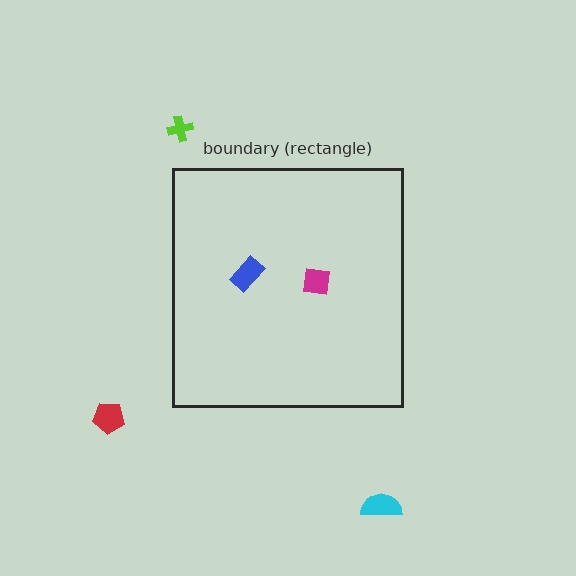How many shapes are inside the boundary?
2 inside, 3 outside.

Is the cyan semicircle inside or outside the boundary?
Outside.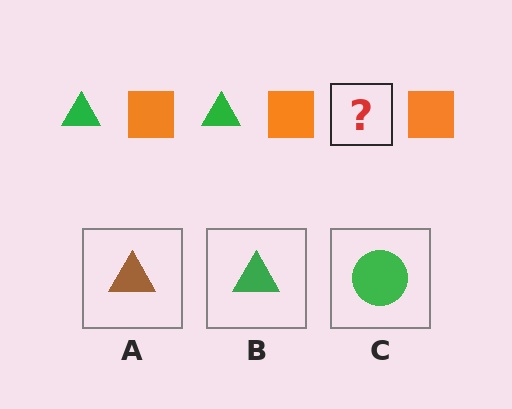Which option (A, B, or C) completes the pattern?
B.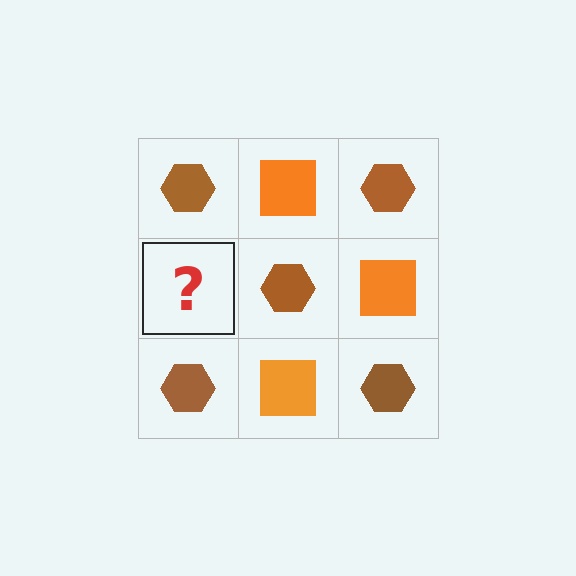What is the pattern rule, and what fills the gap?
The rule is that it alternates brown hexagon and orange square in a checkerboard pattern. The gap should be filled with an orange square.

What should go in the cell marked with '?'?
The missing cell should contain an orange square.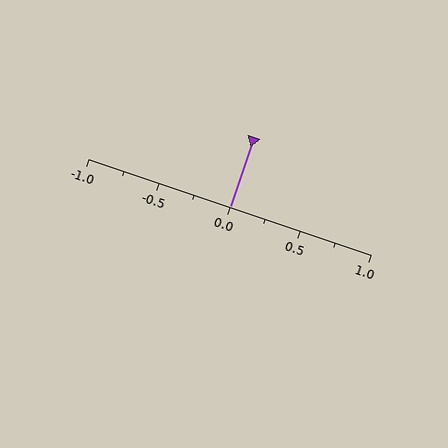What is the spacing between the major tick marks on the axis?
The major ticks are spaced 0.5 apart.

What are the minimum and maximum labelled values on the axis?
The axis runs from -1.0 to 1.0.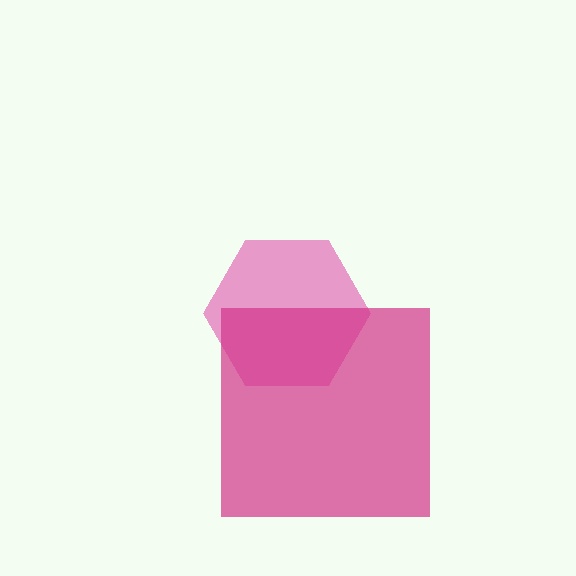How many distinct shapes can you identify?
There are 2 distinct shapes: a pink hexagon, a magenta square.